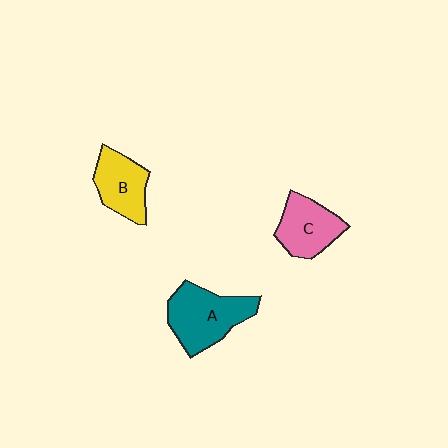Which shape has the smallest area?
Shape B (yellow).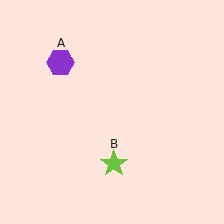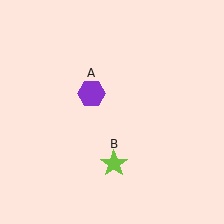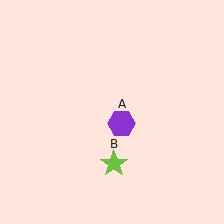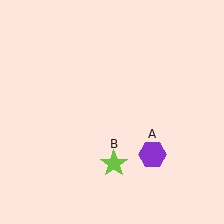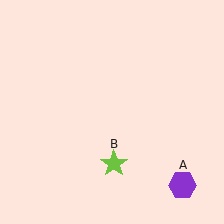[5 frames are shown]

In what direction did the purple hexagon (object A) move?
The purple hexagon (object A) moved down and to the right.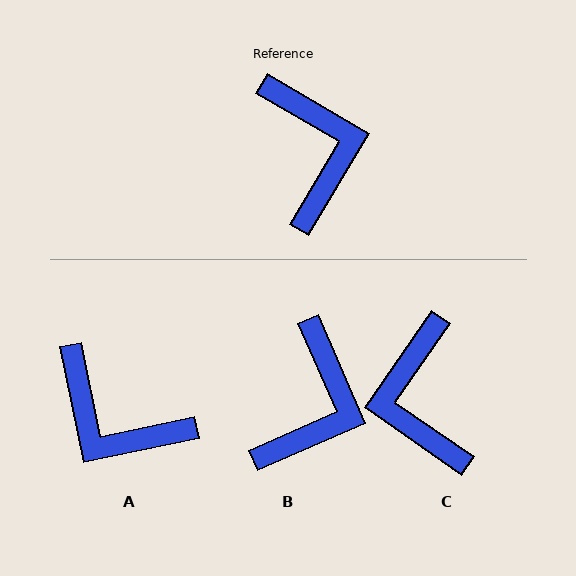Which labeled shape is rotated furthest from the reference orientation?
C, about 176 degrees away.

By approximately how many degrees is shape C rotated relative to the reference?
Approximately 176 degrees counter-clockwise.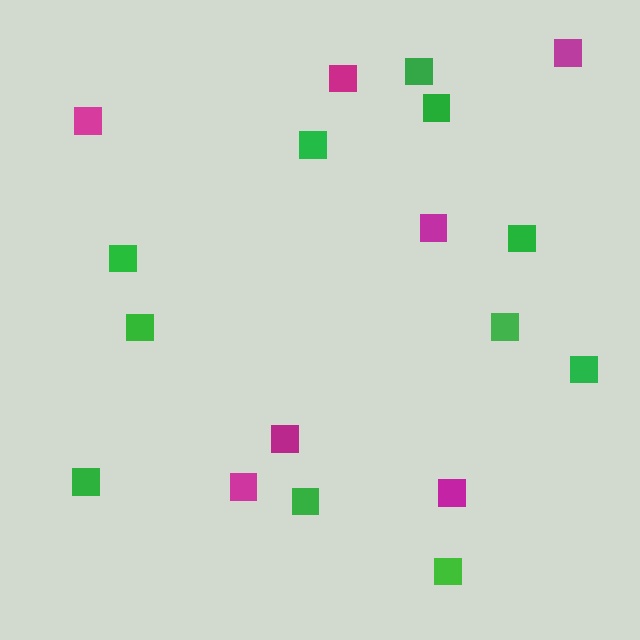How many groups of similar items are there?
There are 2 groups: one group of magenta squares (7) and one group of green squares (11).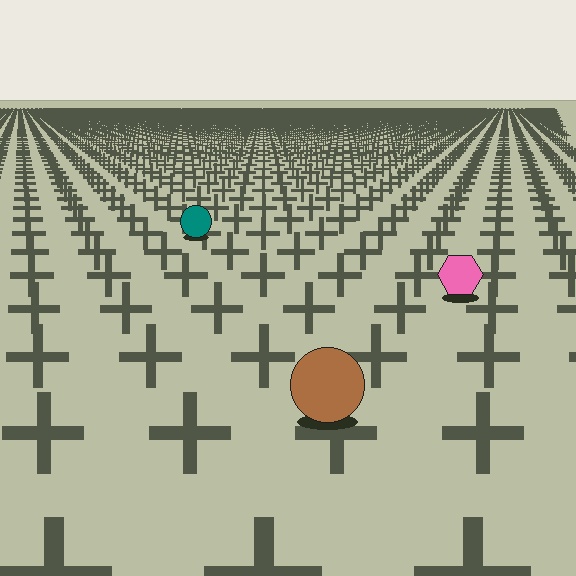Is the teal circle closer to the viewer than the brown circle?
No. The brown circle is closer — you can tell from the texture gradient: the ground texture is coarser near it.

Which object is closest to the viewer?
The brown circle is closest. The texture marks near it are larger and more spread out.